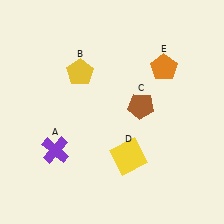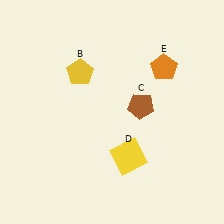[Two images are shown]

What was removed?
The purple cross (A) was removed in Image 2.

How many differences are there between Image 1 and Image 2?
There is 1 difference between the two images.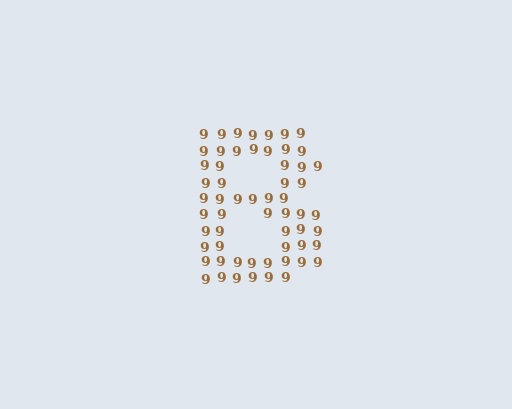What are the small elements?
The small elements are digit 9's.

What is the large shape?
The large shape is the letter B.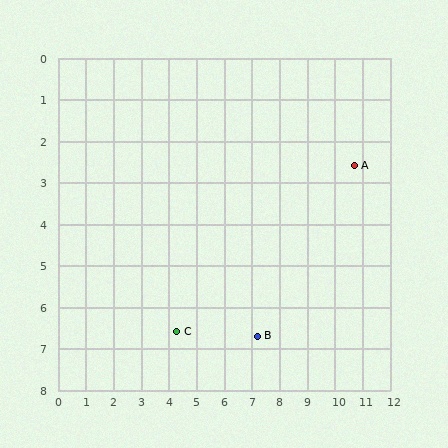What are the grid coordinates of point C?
Point C is at approximately (4.3, 6.6).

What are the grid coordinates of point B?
Point B is at approximately (7.2, 6.7).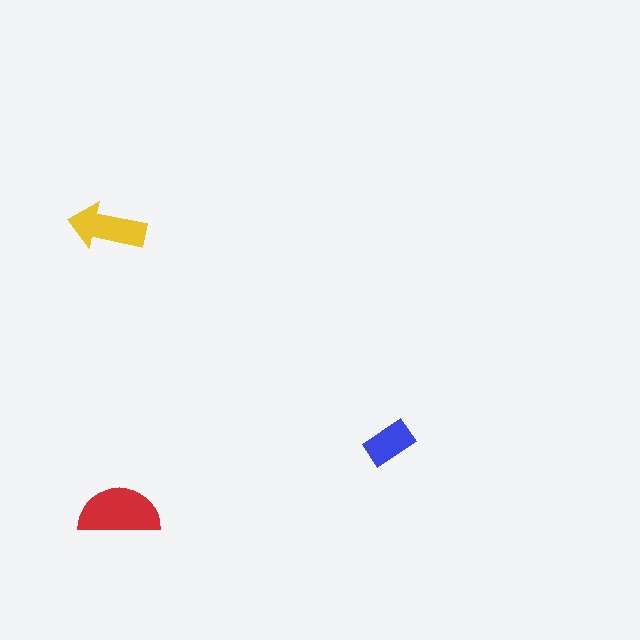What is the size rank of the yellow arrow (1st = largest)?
2nd.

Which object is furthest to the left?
The yellow arrow is leftmost.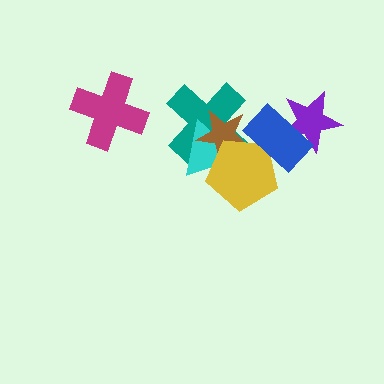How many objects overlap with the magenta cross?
0 objects overlap with the magenta cross.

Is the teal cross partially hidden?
Yes, it is partially covered by another shape.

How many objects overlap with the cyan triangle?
3 objects overlap with the cyan triangle.